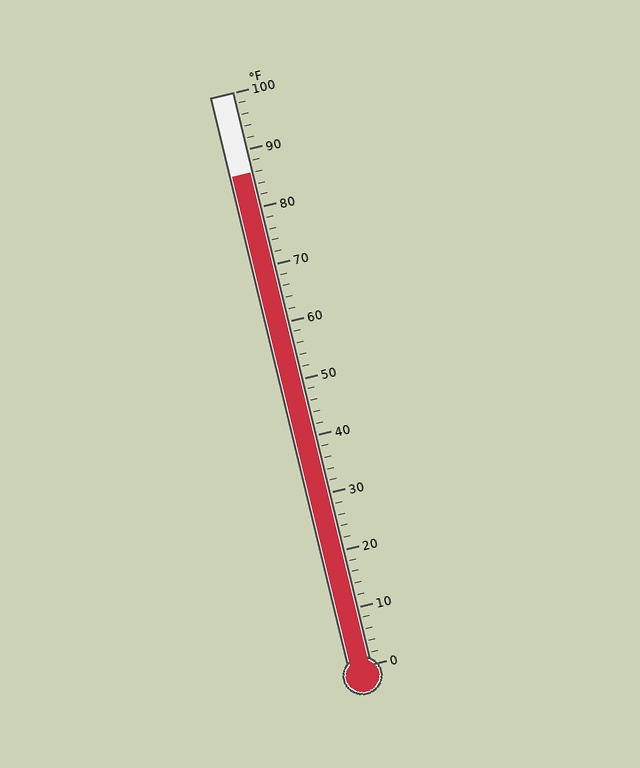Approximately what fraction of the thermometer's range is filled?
The thermometer is filled to approximately 85% of its range.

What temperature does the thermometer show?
The thermometer shows approximately 86°F.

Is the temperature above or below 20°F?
The temperature is above 20°F.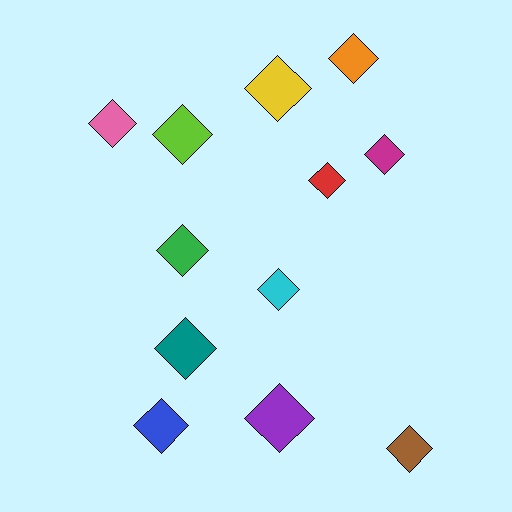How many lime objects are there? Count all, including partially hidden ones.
There is 1 lime object.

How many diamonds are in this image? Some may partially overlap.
There are 12 diamonds.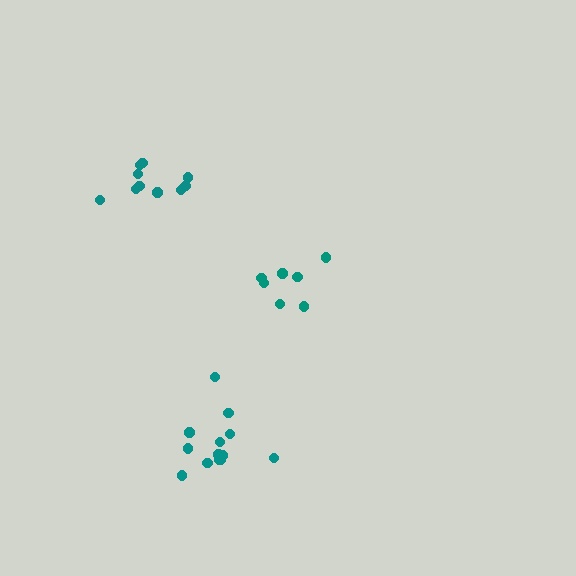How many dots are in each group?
Group 1: 7 dots, Group 2: 10 dots, Group 3: 13 dots (30 total).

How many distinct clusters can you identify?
There are 3 distinct clusters.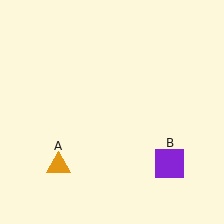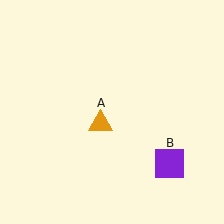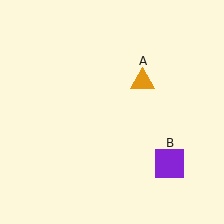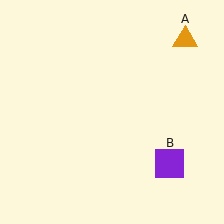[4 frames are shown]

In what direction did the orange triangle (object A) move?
The orange triangle (object A) moved up and to the right.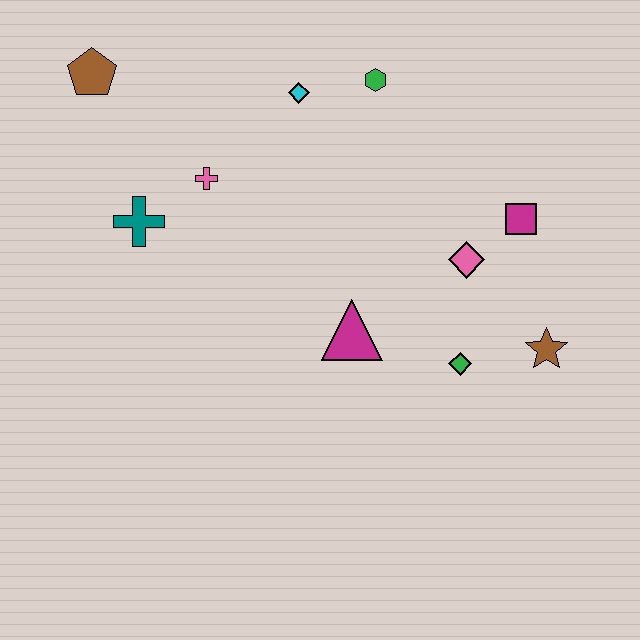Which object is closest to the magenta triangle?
The green diamond is closest to the magenta triangle.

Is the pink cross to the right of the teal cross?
Yes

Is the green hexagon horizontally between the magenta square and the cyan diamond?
Yes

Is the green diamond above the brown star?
No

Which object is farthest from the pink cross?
The brown star is farthest from the pink cross.